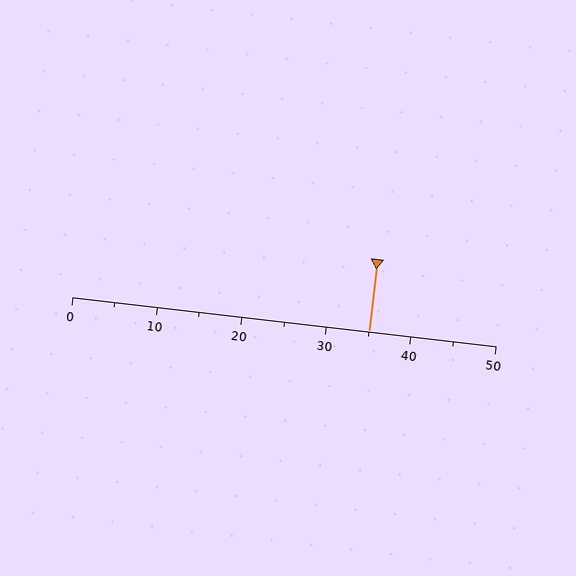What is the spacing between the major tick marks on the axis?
The major ticks are spaced 10 apart.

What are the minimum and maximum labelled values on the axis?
The axis runs from 0 to 50.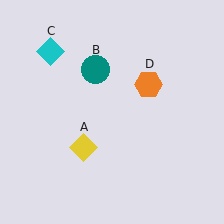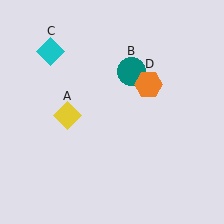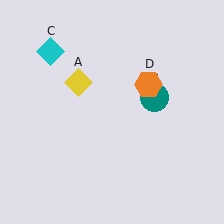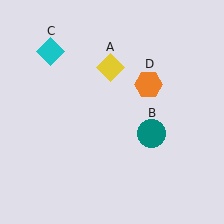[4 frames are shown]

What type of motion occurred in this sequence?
The yellow diamond (object A), teal circle (object B) rotated clockwise around the center of the scene.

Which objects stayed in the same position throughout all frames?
Cyan diamond (object C) and orange hexagon (object D) remained stationary.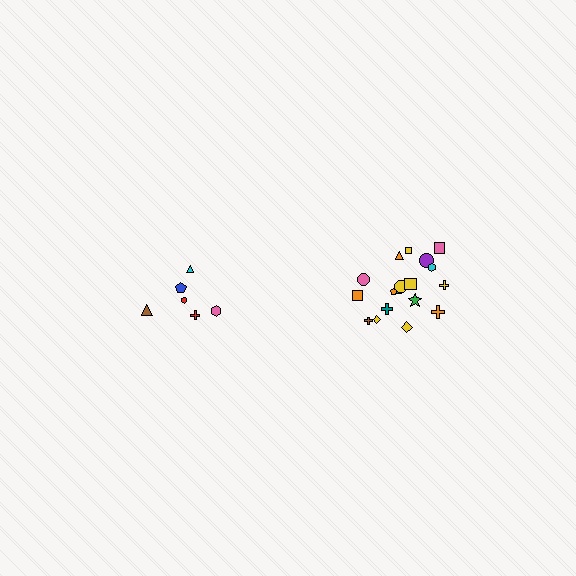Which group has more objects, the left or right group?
The right group.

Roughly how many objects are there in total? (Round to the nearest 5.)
Roughly 25 objects in total.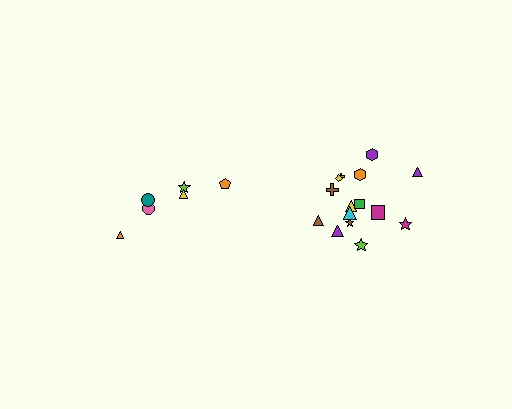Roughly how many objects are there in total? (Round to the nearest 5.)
Roughly 20 objects in total.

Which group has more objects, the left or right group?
The right group.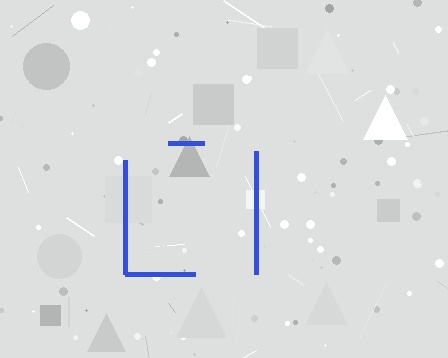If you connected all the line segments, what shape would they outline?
They would outline a square.